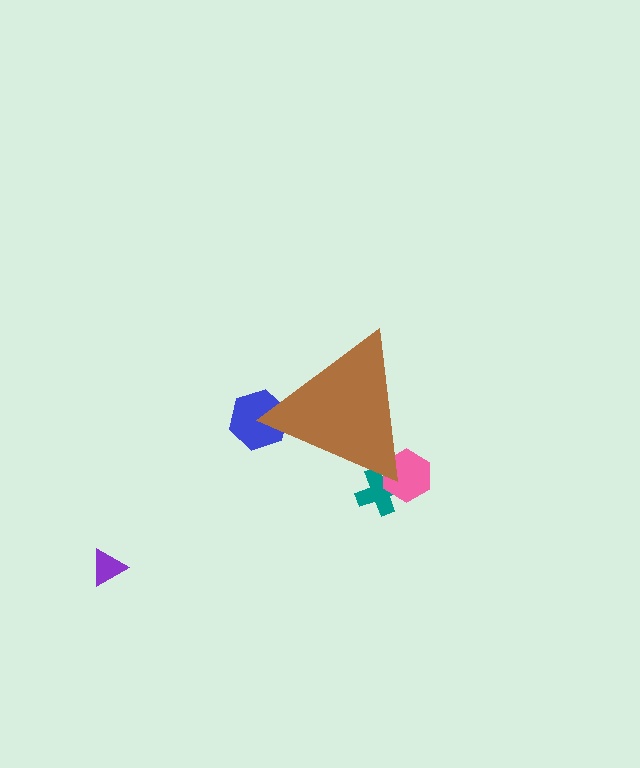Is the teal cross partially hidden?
Yes, the teal cross is partially hidden behind the brown triangle.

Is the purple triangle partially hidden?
No, the purple triangle is fully visible.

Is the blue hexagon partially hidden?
Yes, the blue hexagon is partially hidden behind the brown triangle.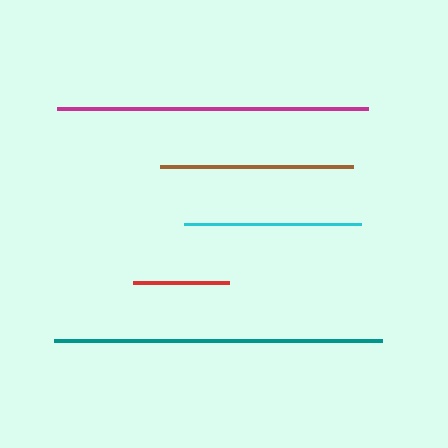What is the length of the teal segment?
The teal segment is approximately 328 pixels long.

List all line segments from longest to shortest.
From longest to shortest: teal, magenta, brown, cyan, red.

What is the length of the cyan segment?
The cyan segment is approximately 176 pixels long.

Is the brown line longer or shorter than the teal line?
The teal line is longer than the brown line.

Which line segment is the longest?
The teal line is the longest at approximately 328 pixels.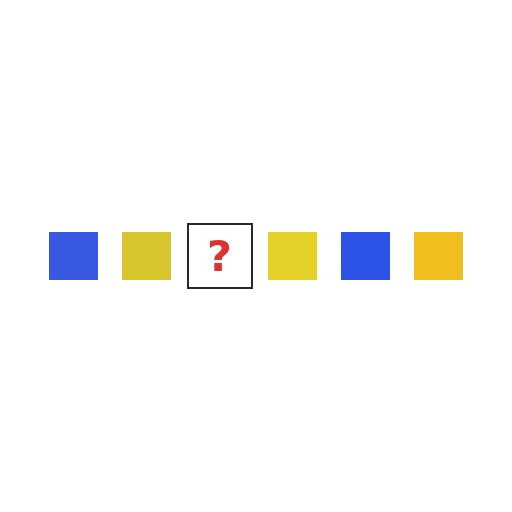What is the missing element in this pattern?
The missing element is a blue square.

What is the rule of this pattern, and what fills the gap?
The rule is that the pattern cycles through blue, yellow squares. The gap should be filled with a blue square.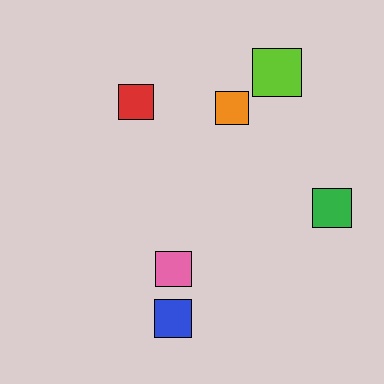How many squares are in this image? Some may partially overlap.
There are 6 squares.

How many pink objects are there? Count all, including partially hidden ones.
There is 1 pink object.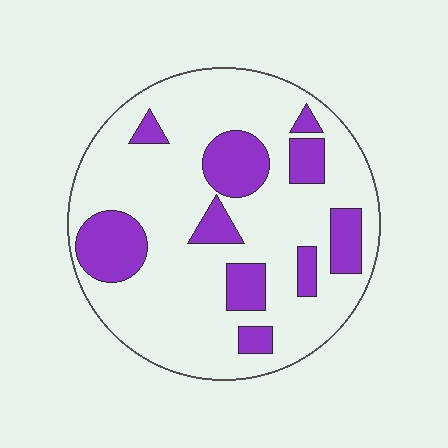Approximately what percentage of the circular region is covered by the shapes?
Approximately 25%.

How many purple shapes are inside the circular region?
10.